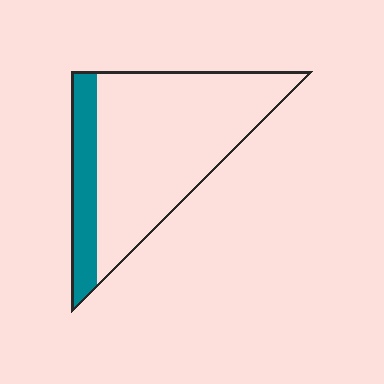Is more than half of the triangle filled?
No.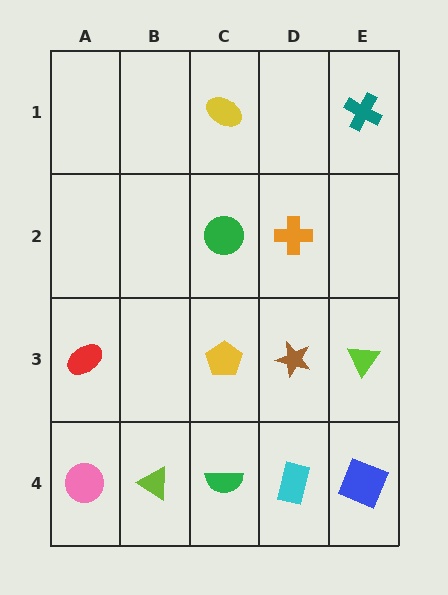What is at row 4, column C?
A green semicircle.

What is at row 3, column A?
A red ellipse.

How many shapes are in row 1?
2 shapes.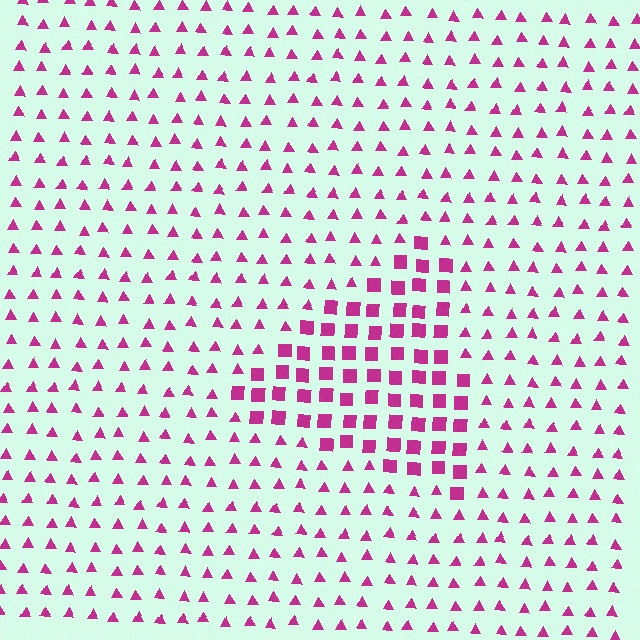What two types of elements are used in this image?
The image uses squares inside the triangle region and triangles outside it.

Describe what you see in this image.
The image is filled with small magenta elements arranged in a uniform grid. A triangle-shaped region contains squares, while the surrounding area contains triangles. The boundary is defined purely by the change in element shape.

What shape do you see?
I see a triangle.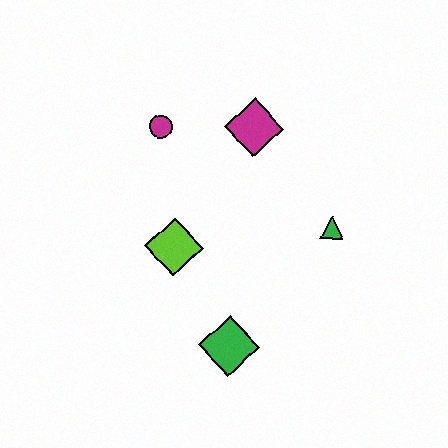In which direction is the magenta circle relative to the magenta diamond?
The magenta circle is to the left of the magenta diamond.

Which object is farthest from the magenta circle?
The green diamond is farthest from the magenta circle.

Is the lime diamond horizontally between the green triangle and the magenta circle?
Yes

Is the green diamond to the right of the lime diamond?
Yes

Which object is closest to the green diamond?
The lime diamond is closest to the green diamond.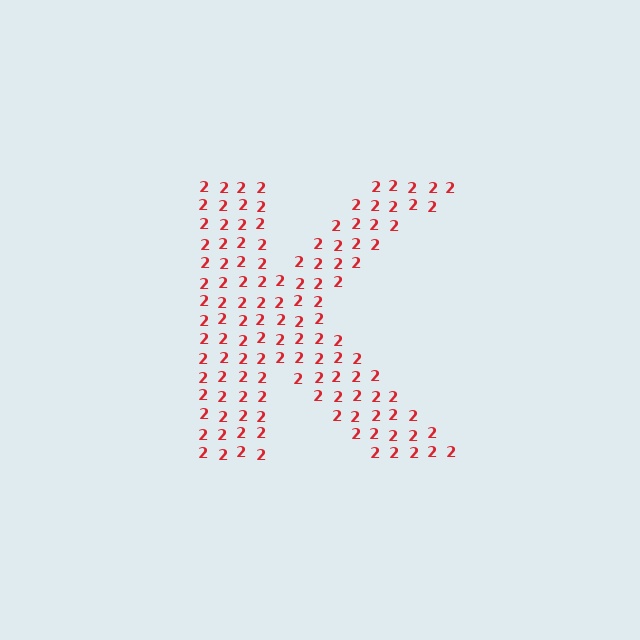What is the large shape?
The large shape is the letter K.